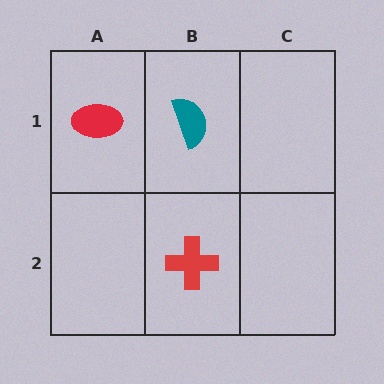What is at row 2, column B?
A red cross.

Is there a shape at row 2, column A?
No, that cell is empty.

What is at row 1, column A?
A red ellipse.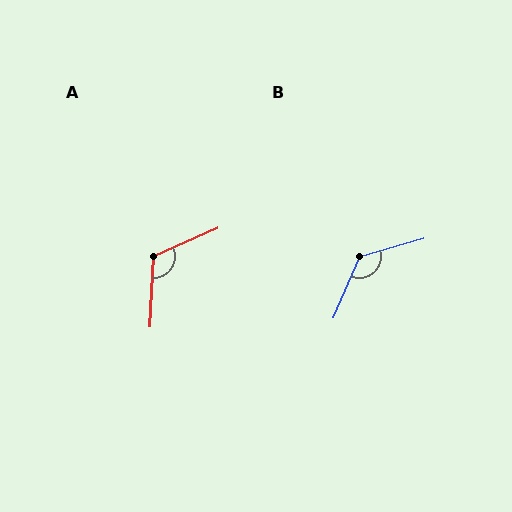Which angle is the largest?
B, at approximately 129 degrees.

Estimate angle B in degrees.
Approximately 129 degrees.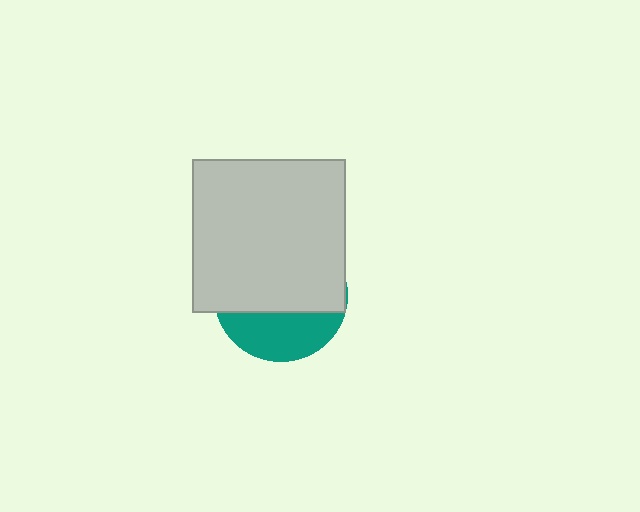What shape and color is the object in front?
The object in front is a light gray square.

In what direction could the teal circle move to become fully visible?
The teal circle could move down. That would shift it out from behind the light gray square entirely.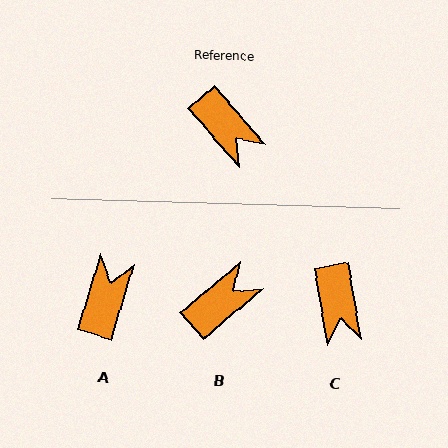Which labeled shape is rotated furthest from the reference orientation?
A, about 122 degrees away.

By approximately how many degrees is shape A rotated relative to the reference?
Approximately 122 degrees counter-clockwise.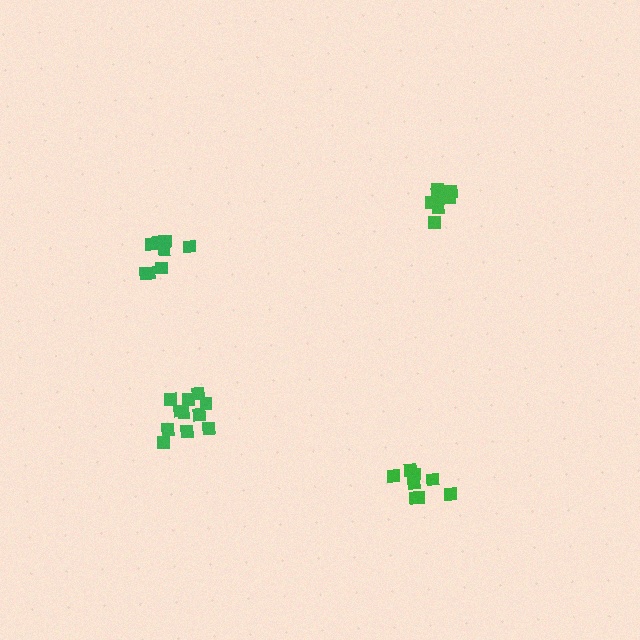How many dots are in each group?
Group 1: 8 dots, Group 2: 9 dots, Group 3: 11 dots, Group 4: 8 dots (36 total).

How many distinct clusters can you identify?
There are 4 distinct clusters.